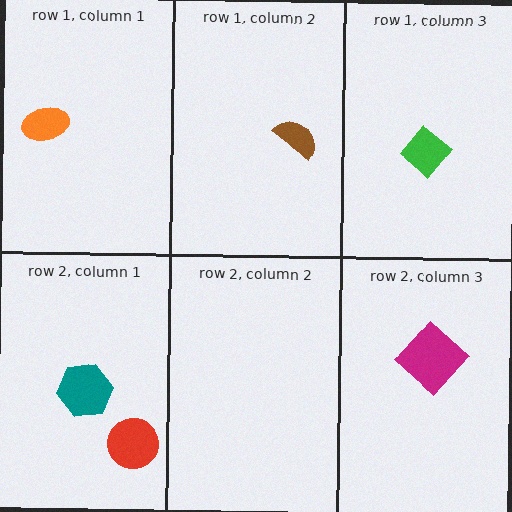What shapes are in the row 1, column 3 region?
The green diamond.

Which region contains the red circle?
The row 2, column 1 region.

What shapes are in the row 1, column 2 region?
The brown semicircle.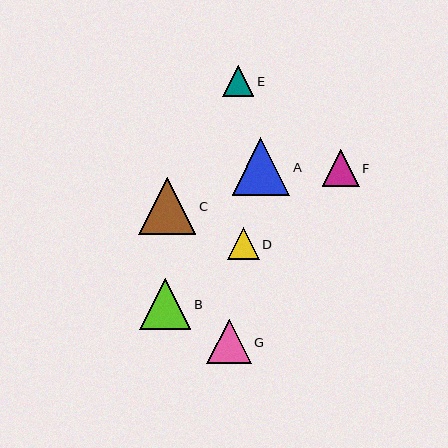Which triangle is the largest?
Triangle A is the largest with a size of approximately 57 pixels.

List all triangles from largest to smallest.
From largest to smallest: A, C, B, G, F, D, E.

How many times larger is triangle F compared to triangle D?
Triangle F is approximately 1.2 times the size of triangle D.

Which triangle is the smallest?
Triangle E is the smallest with a size of approximately 31 pixels.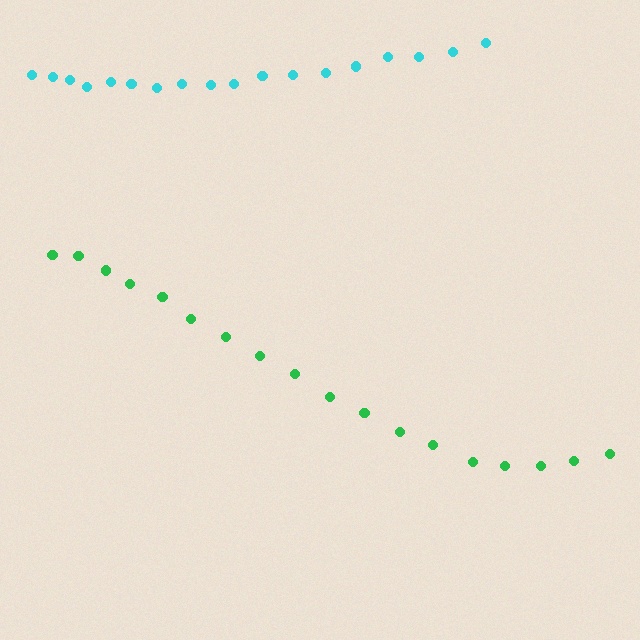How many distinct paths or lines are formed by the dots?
There are 2 distinct paths.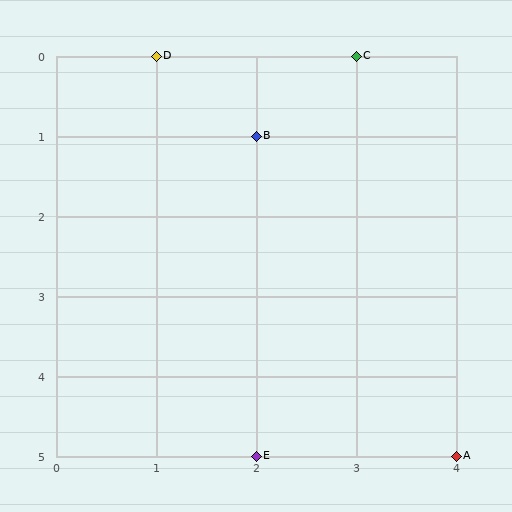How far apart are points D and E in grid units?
Points D and E are 1 column and 5 rows apart (about 5.1 grid units diagonally).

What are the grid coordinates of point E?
Point E is at grid coordinates (2, 5).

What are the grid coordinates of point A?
Point A is at grid coordinates (4, 5).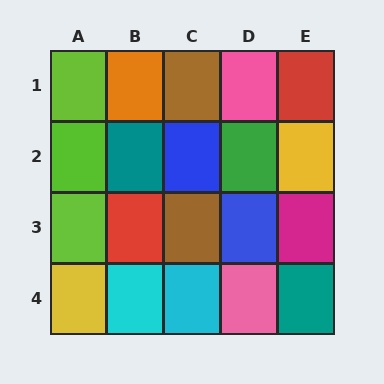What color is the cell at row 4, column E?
Teal.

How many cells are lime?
3 cells are lime.